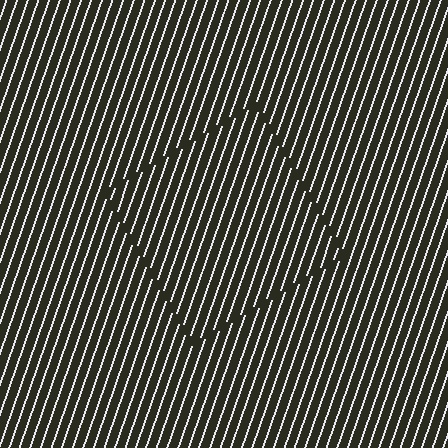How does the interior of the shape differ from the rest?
The interior of the shape contains the same grating, shifted by half a period — the contour is defined by the phase discontinuity where line-ends from the inner and outer gratings abut.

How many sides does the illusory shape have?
4 sides — the line-ends trace a square.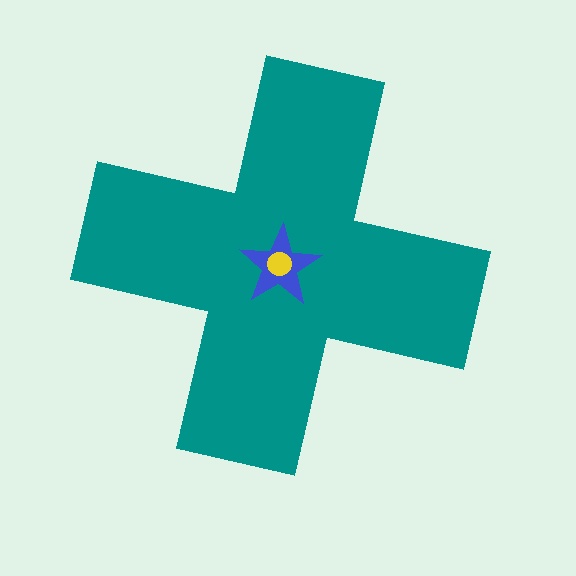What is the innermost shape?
The yellow circle.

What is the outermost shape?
The teal cross.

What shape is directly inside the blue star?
The yellow circle.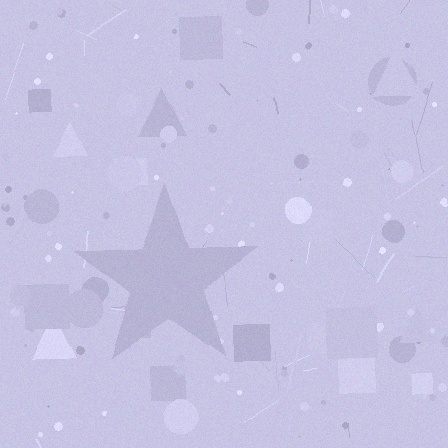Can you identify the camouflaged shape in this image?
The camouflaged shape is a star.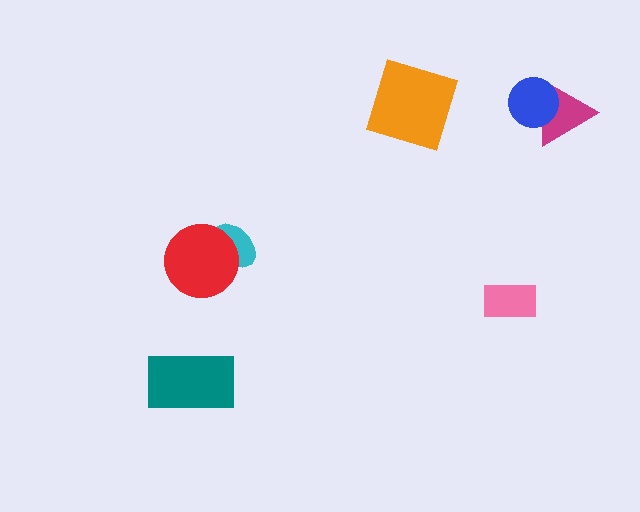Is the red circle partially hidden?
No, no other shape covers it.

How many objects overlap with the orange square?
0 objects overlap with the orange square.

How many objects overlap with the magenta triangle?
1 object overlaps with the magenta triangle.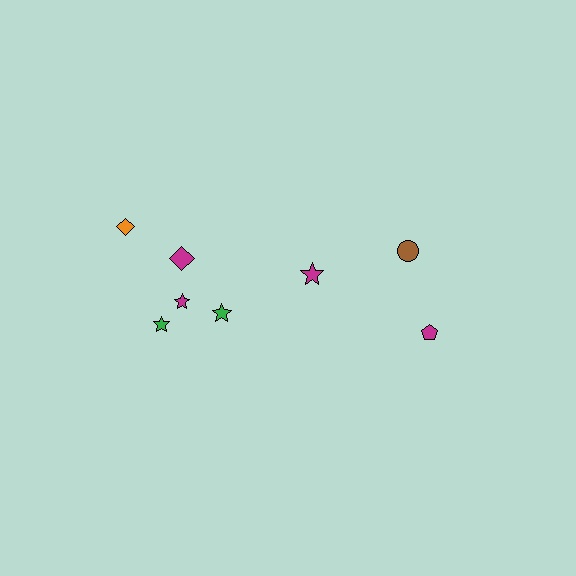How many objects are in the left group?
There are 5 objects.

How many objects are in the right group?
There are 3 objects.